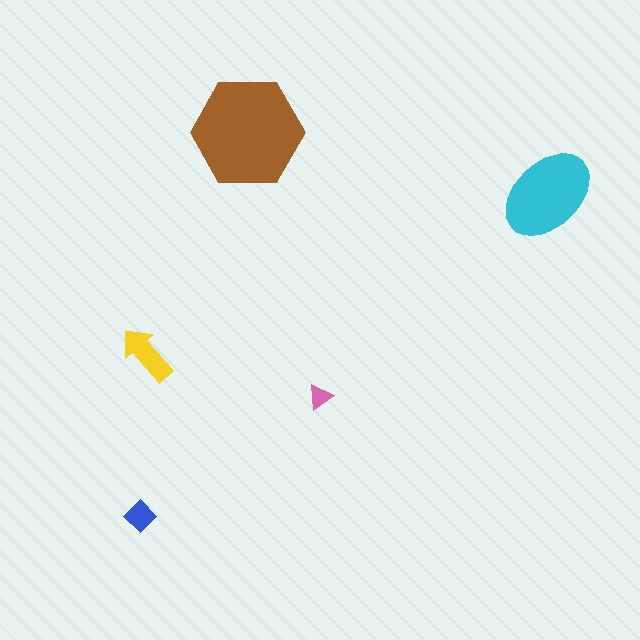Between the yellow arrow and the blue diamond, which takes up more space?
The yellow arrow.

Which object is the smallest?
The pink triangle.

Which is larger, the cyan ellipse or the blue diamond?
The cyan ellipse.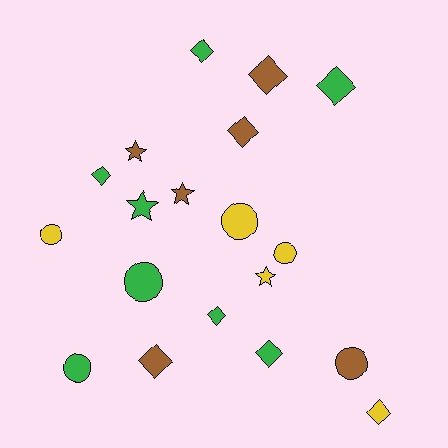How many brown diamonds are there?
There are 3 brown diamonds.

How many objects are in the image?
There are 19 objects.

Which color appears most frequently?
Green, with 8 objects.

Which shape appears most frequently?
Diamond, with 9 objects.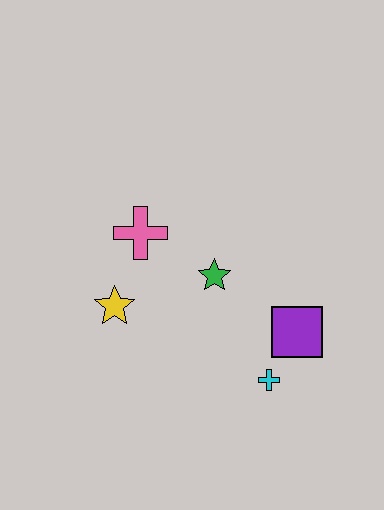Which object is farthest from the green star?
The cyan cross is farthest from the green star.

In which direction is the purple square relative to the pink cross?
The purple square is to the right of the pink cross.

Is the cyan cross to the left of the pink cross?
No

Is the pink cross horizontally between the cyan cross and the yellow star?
Yes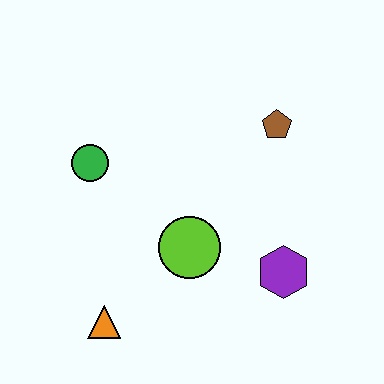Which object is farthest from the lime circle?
The brown pentagon is farthest from the lime circle.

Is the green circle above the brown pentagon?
No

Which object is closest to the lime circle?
The purple hexagon is closest to the lime circle.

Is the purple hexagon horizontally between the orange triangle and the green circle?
No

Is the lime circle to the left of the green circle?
No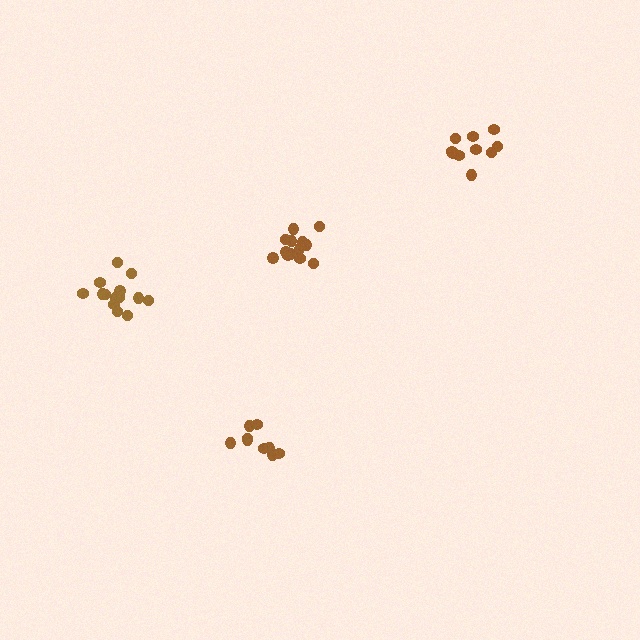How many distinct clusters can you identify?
There are 4 distinct clusters.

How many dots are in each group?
Group 1: 13 dots, Group 2: 9 dots, Group 3: 10 dots, Group 4: 14 dots (46 total).